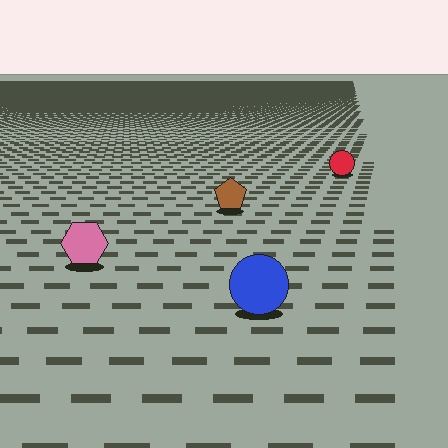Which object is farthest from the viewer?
The red circle is farthest from the viewer. It appears smaller and the ground texture around it is denser.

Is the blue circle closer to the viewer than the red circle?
Yes. The blue circle is closer — you can tell from the texture gradient: the ground texture is coarser near it.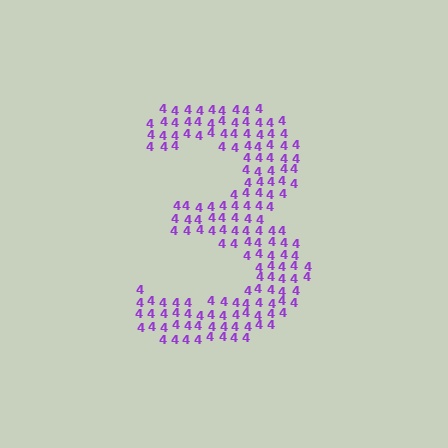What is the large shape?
The large shape is the digit 3.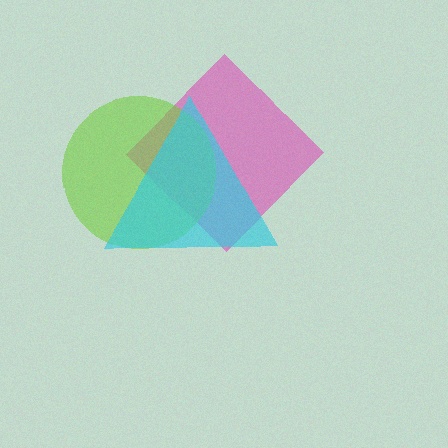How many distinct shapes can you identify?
There are 3 distinct shapes: a pink diamond, a lime circle, a cyan triangle.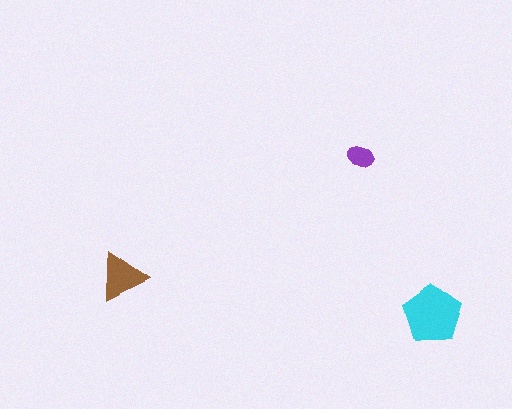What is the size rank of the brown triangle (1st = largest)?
2nd.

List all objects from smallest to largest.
The purple ellipse, the brown triangle, the cyan pentagon.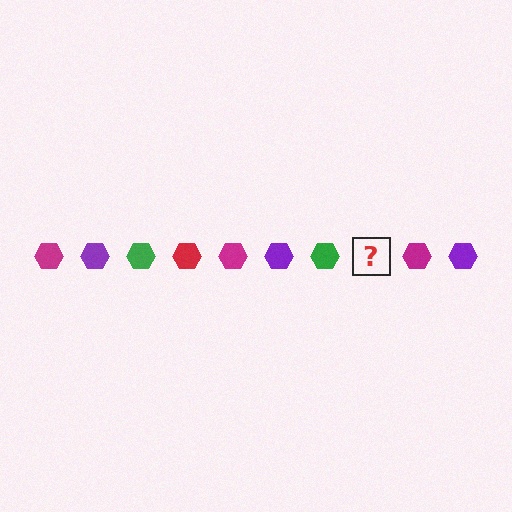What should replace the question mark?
The question mark should be replaced with a red hexagon.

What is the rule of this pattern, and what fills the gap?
The rule is that the pattern cycles through magenta, purple, green, red hexagons. The gap should be filled with a red hexagon.